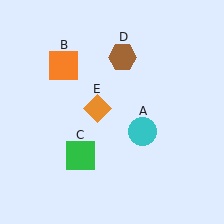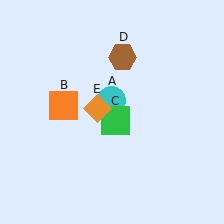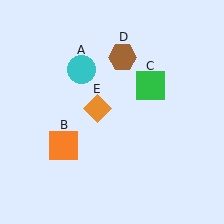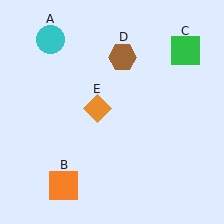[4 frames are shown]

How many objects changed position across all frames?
3 objects changed position: cyan circle (object A), orange square (object B), green square (object C).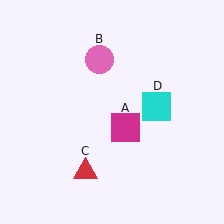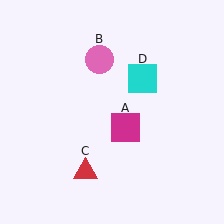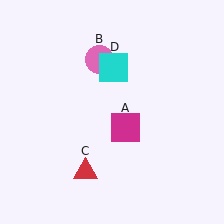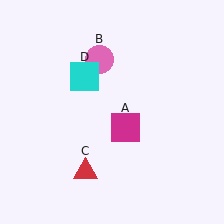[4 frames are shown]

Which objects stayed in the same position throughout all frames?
Magenta square (object A) and pink circle (object B) and red triangle (object C) remained stationary.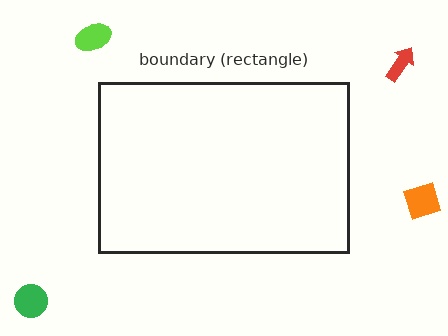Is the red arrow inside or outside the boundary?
Outside.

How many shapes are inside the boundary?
0 inside, 4 outside.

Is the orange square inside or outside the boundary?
Outside.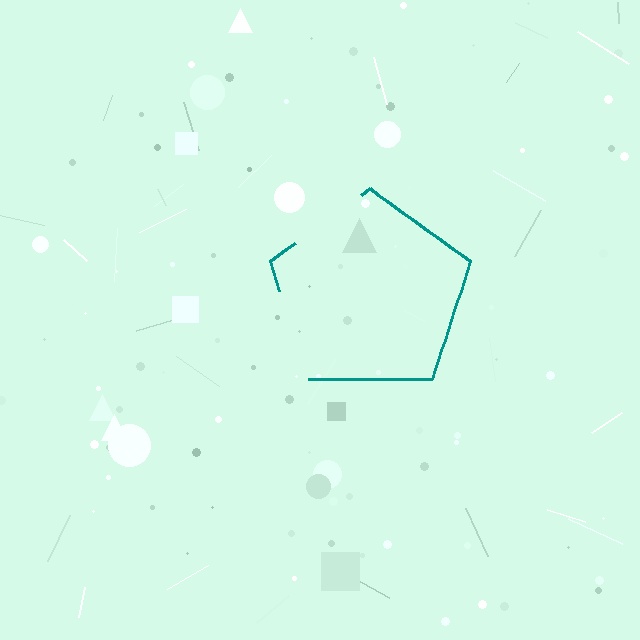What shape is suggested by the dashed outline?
The dashed outline suggests a pentagon.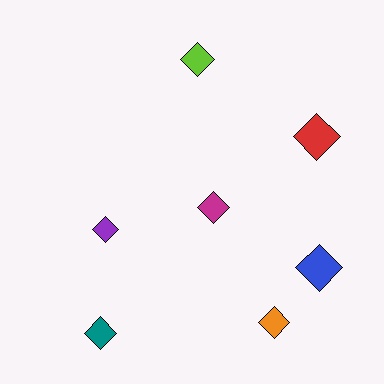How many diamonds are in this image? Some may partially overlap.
There are 7 diamonds.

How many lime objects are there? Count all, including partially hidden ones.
There is 1 lime object.